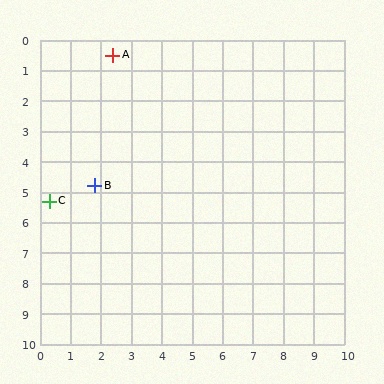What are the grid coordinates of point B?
Point B is at approximately (1.8, 4.8).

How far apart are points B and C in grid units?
Points B and C are about 1.6 grid units apart.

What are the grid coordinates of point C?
Point C is at approximately (0.3, 5.3).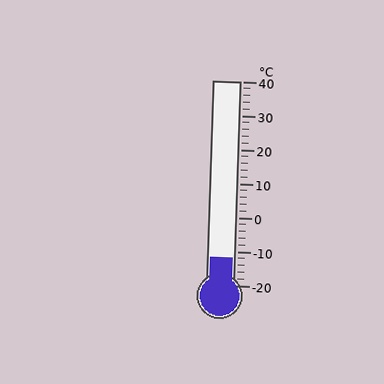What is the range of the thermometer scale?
The thermometer scale ranges from -20°C to 40°C.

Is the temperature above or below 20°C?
The temperature is below 20°C.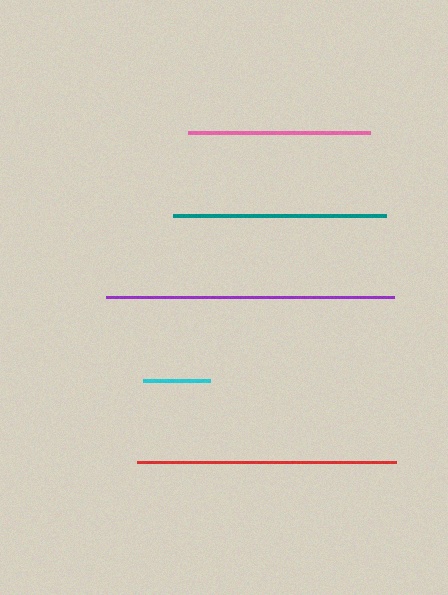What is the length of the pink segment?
The pink segment is approximately 182 pixels long.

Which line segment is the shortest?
The cyan line is the shortest at approximately 67 pixels.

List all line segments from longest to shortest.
From longest to shortest: purple, red, teal, pink, cyan.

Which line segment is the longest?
The purple line is the longest at approximately 288 pixels.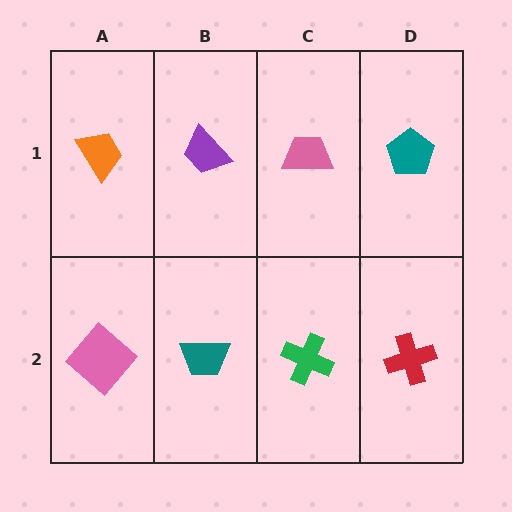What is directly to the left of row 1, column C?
A purple trapezoid.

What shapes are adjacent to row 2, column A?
An orange trapezoid (row 1, column A), a teal trapezoid (row 2, column B).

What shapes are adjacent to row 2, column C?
A pink trapezoid (row 1, column C), a teal trapezoid (row 2, column B), a red cross (row 2, column D).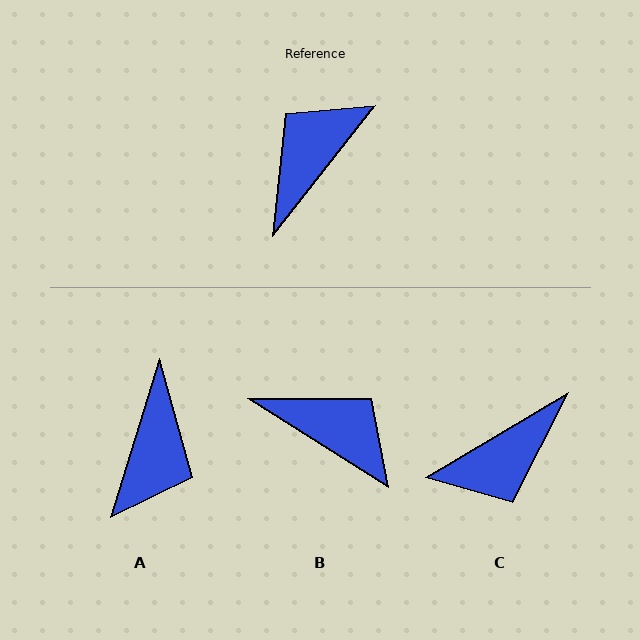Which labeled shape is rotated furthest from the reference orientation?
A, about 159 degrees away.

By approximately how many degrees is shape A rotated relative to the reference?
Approximately 159 degrees clockwise.